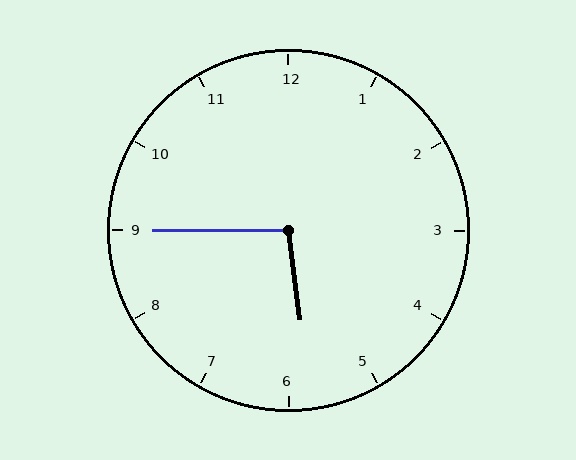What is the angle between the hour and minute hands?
Approximately 98 degrees.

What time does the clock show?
5:45.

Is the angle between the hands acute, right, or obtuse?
It is obtuse.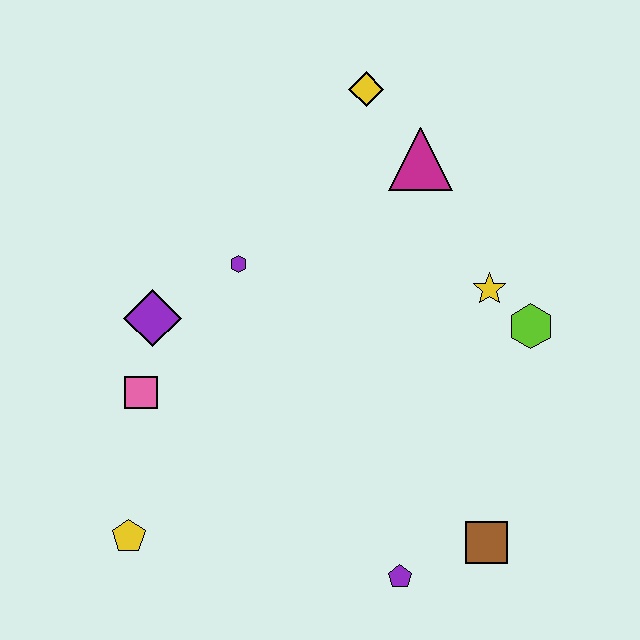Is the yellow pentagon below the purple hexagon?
Yes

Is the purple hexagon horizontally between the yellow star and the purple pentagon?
No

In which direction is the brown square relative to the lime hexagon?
The brown square is below the lime hexagon.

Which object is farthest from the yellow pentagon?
The yellow diamond is farthest from the yellow pentagon.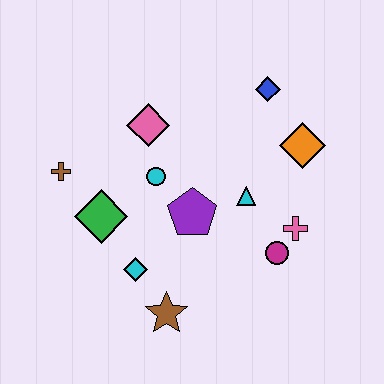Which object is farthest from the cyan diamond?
The blue diamond is farthest from the cyan diamond.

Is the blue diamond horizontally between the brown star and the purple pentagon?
No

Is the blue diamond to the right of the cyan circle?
Yes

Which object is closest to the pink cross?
The magenta circle is closest to the pink cross.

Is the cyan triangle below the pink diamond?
Yes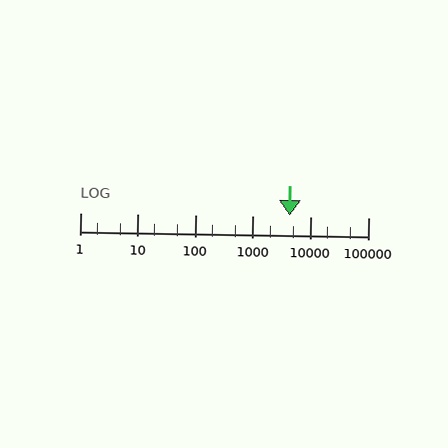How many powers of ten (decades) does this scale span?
The scale spans 5 decades, from 1 to 100000.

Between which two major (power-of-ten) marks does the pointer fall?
The pointer is between 1000 and 10000.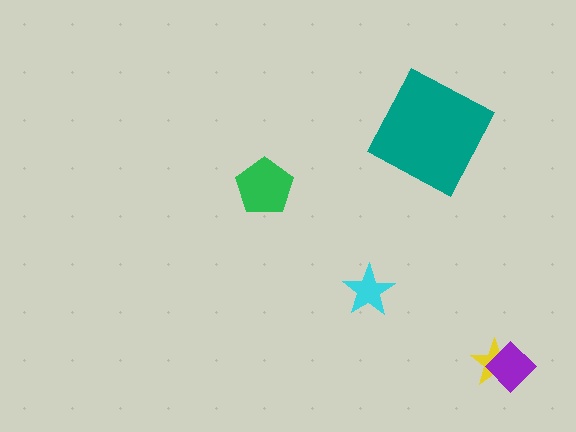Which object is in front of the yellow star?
The purple diamond is in front of the yellow star.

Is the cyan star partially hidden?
No, no other shape covers it.